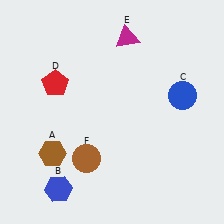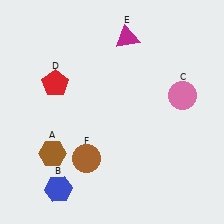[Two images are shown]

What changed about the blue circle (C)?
In Image 1, C is blue. In Image 2, it changed to pink.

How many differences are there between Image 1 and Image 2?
There is 1 difference between the two images.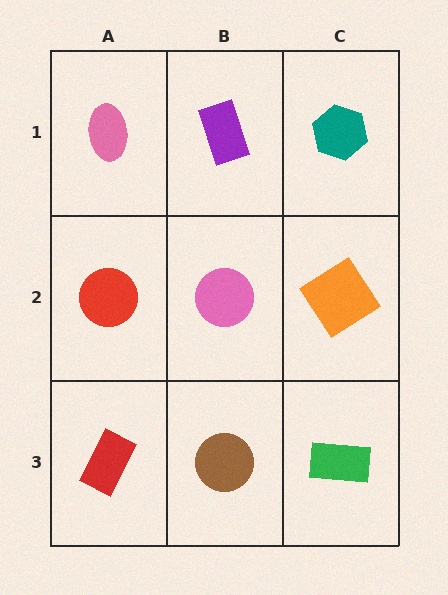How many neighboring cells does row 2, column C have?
3.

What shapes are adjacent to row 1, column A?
A red circle (row 2, column A), a purple rectangle (row 1, column B).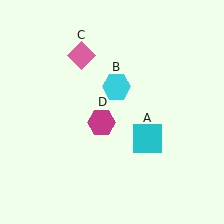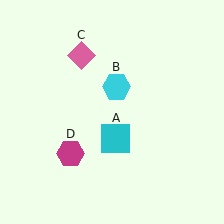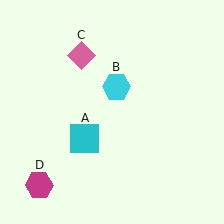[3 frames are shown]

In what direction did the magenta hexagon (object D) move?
The magenta hexagon (object D) moved down and to the left.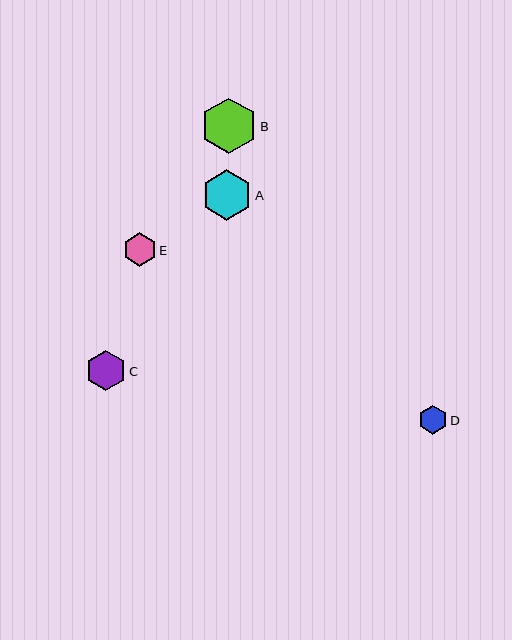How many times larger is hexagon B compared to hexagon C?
Hexagon B is approximately 1.4 times the size of hexagon C.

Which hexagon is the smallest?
Hexagon D is the smallest with a size of approximately 29 pixels.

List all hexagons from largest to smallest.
From largest to smallest: B, A, C, E, D.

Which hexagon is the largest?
Hexagon B is the largest with a size of approximately 56 pixels.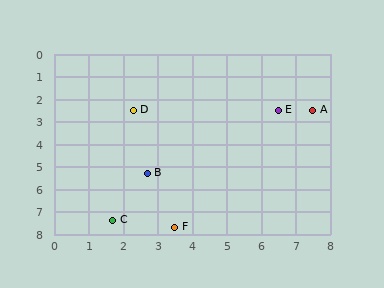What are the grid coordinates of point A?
Point A is at approximately (7.5, 2.5).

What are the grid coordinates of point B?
Point B is at approximately (2.7, 5.3).